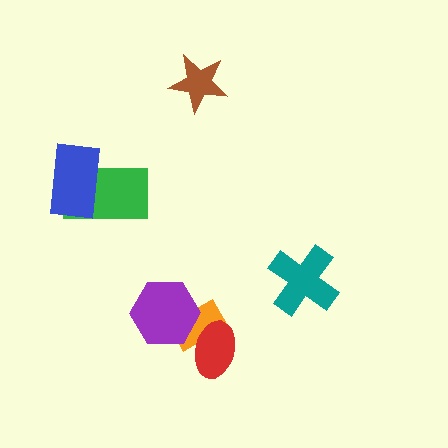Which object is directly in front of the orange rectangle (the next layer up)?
The red ellipse is directly in front of the orange rectangle.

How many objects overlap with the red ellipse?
1 object overlaps with the red ellipse.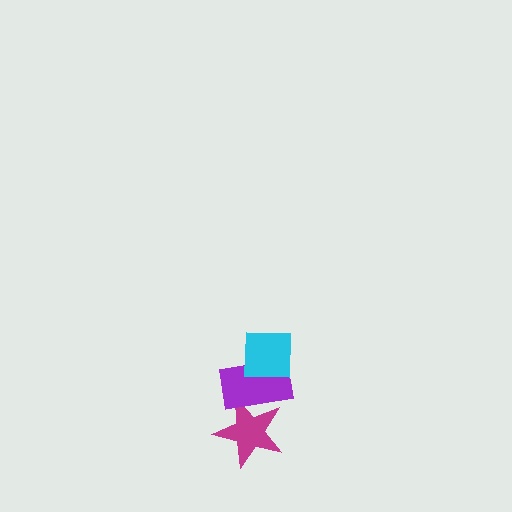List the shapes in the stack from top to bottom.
From top to bottom: the cyan square, the purple rectangle, the magenta star.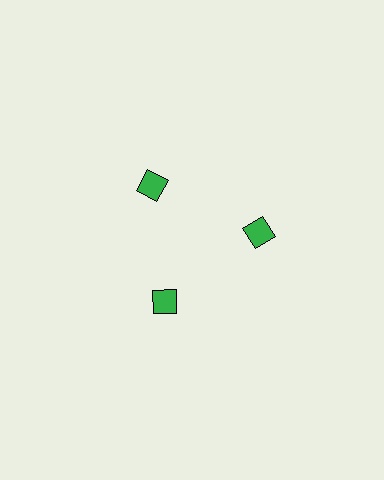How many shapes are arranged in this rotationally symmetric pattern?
There are 3 shapes, arranged in 3 groups of 1.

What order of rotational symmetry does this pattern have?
This pattern has 3-fold rotational symmetry.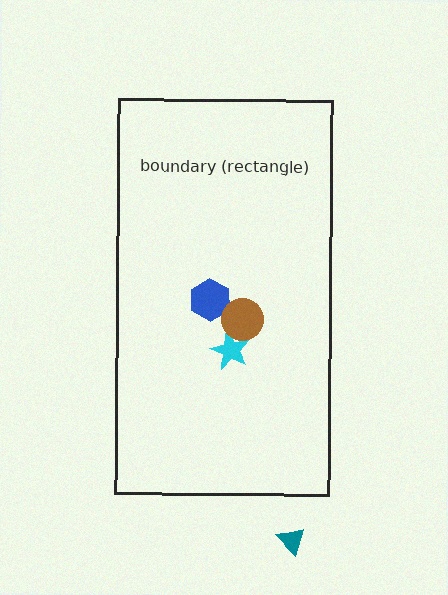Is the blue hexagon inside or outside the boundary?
Inside.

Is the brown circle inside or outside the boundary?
Inside.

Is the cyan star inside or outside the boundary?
Inside.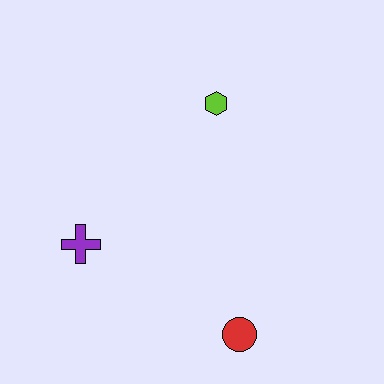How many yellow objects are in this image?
There are no yellow objects.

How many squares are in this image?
There are no squares.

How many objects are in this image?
There are 3 objects.